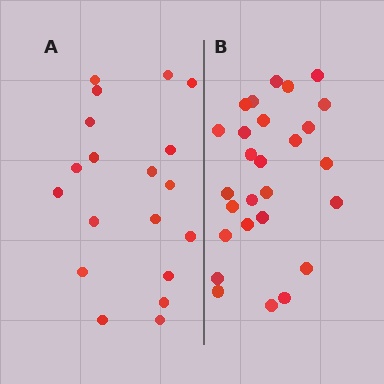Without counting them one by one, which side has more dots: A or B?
Region B (the right region) has more dots.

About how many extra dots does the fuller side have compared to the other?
Region B has roughly 8 or so more dots than region A.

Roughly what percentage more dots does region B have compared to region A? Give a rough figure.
About 40% more.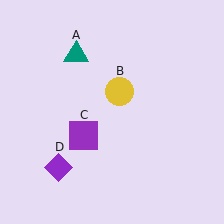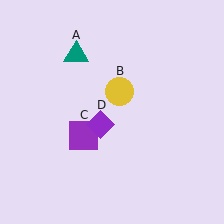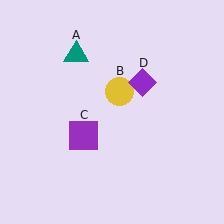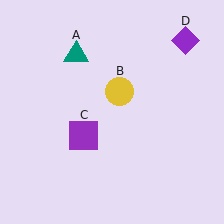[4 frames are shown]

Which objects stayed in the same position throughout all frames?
Teal triangle (object A) and yellow circle (object B) and purple square (object C) remained stationary.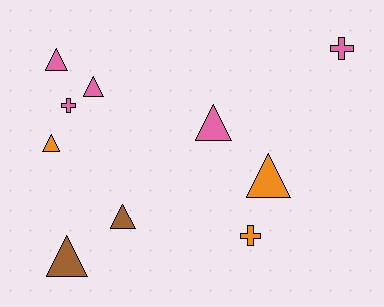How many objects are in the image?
There are 10 objects.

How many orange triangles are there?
There are 2 orange triangles.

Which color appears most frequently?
Pink, with 5 objects.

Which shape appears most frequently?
Triangle, with 7 objects.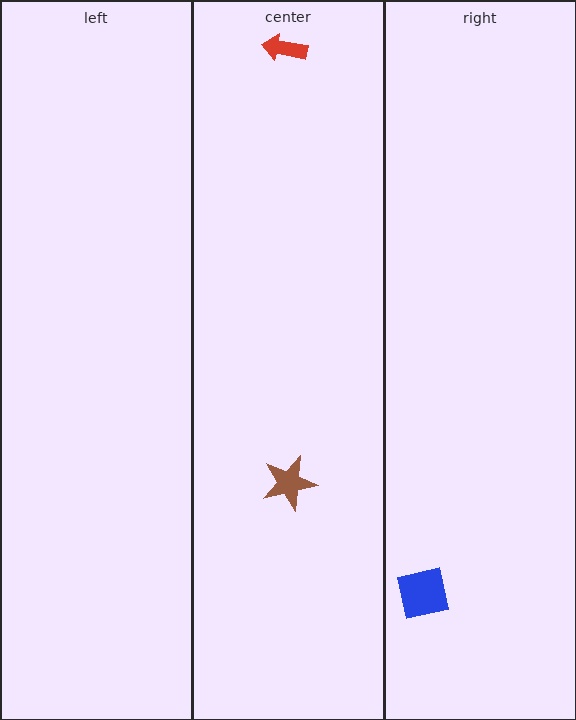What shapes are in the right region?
The blue square.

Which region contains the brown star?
The center region.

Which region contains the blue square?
The right region.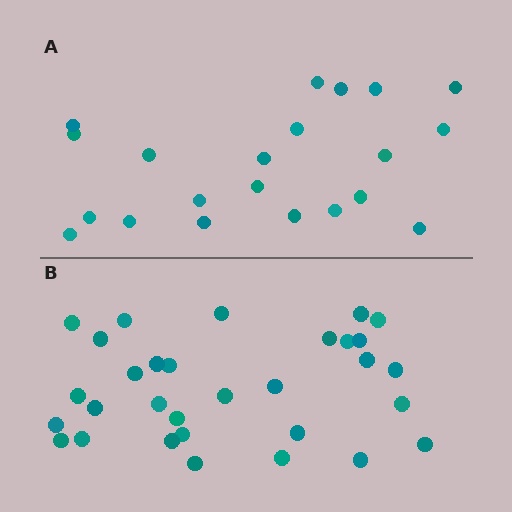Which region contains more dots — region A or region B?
Region B (the bottom region) has more dots.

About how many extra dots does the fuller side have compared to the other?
Region B has roughly 10 or so more dots than region A.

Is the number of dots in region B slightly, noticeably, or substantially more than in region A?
Region B has substantially more. The ratio is roughly 1.5 to 1.